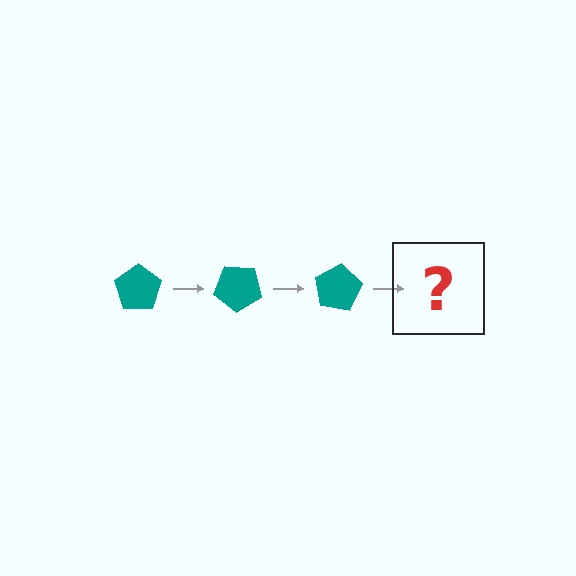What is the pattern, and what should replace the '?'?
The pattern is that the pentagon rotates 40 degrees each step. The '?' should be a teal pentagon rotated 120 degrees.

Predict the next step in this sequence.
The next step is a teal pentagon rotated 120 degrees.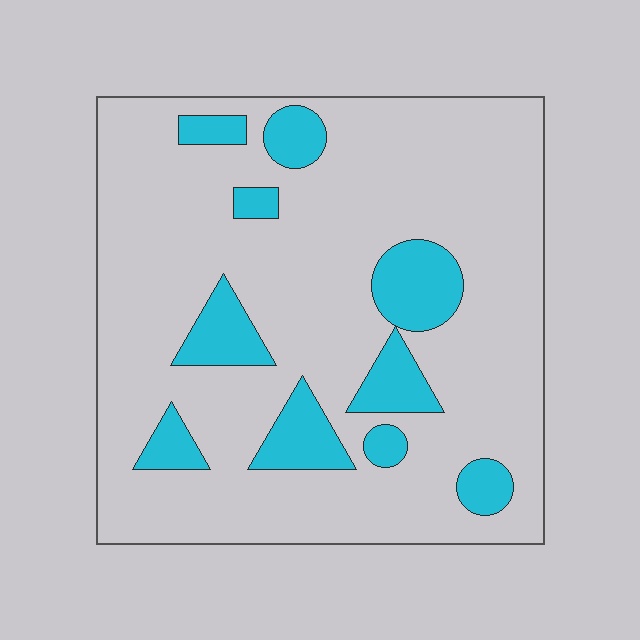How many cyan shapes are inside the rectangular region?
10.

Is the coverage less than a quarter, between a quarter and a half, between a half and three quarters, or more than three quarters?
Less than a quarter.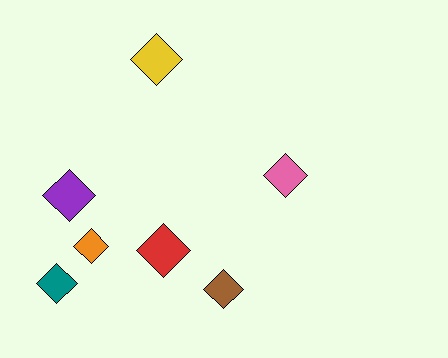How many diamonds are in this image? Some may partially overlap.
There are 7 diamonds.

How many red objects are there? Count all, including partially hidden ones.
There is 1 red object.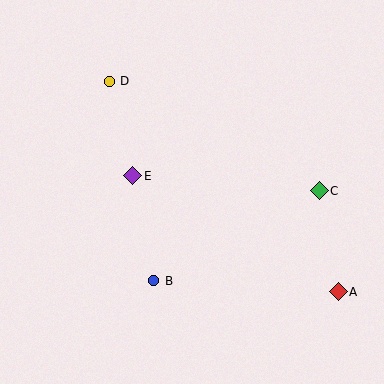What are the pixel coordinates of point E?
Point E is at (133, 176).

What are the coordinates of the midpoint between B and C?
The midpoint between B and C is at (237, 236).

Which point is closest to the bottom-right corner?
Point A is closest to the bottom-right corner.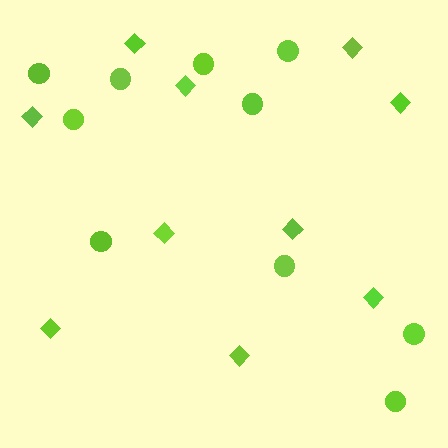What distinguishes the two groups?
There are 2 groups: one group of diamonds (10) and one group of circles (10).